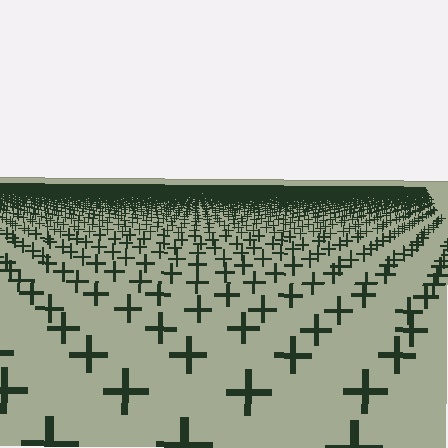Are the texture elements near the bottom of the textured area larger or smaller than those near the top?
Larger. Near the bottom, elements are closer to the viewer and appear at a bigger on-screen size.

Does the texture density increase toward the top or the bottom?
Density increases toward the top.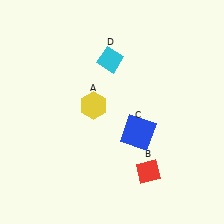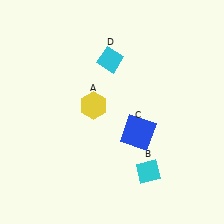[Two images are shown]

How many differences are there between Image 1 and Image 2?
There is 1 difference between the two images.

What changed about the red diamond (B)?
In Image 1, B is red. In Image 2, it changed to cyan.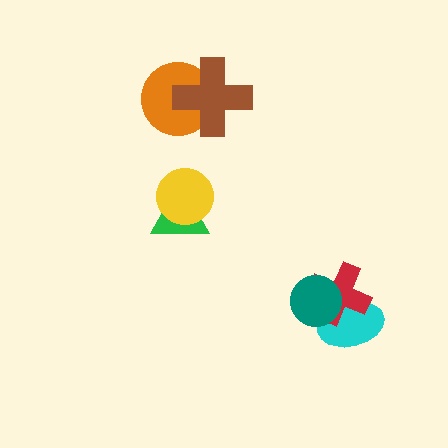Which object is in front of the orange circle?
The brown cross is in front of the orange circle.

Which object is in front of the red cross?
The teal circle is in front of the red cross.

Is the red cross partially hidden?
Yes, it is partially covered by another shape.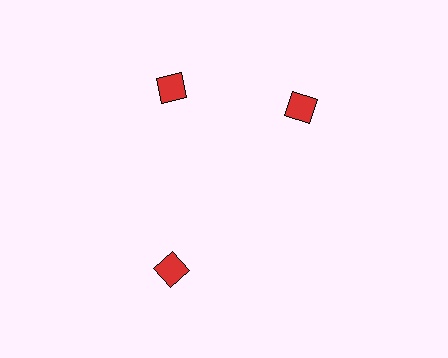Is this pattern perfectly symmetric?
No. The 3 red diamonds are arranged in a ring, but one element near the 3 o'clock position is rotated out of alignment along the ring, breaking the 3-fold rotational symmetry.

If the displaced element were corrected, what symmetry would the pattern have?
It would have 3-fold rotational symmetry — the pattern would map onto itself every 120 degrees.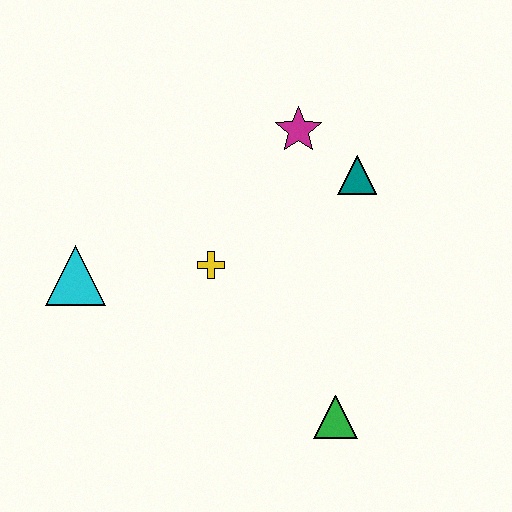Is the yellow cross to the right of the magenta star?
No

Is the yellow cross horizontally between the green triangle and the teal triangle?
No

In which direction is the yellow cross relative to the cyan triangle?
The yellow cross is to the right of the cyan triangle.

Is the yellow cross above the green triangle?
Yes